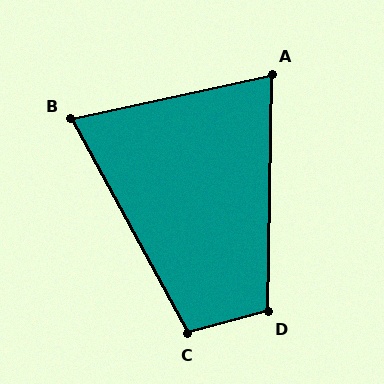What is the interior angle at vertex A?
Approximately 77 degrees (acute).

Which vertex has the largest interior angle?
D, at approximately 106 degrees.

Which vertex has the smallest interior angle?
B, at approximately 74 degrees.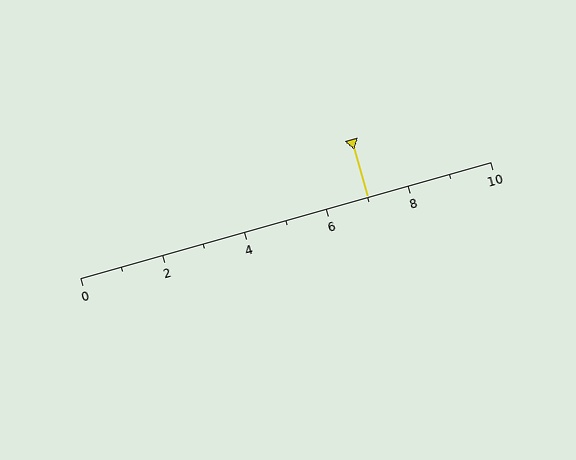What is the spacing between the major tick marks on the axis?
The major ticks are spaced 2 apart.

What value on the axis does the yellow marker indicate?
The marker indicates approximately 7.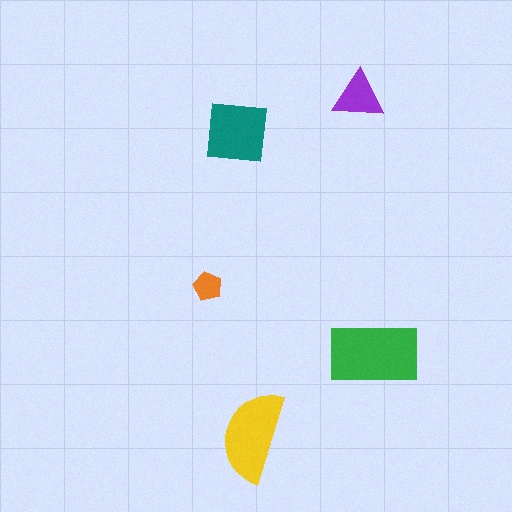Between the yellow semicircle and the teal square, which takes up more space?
The yellow semicircle.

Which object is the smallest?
The orange pentagon.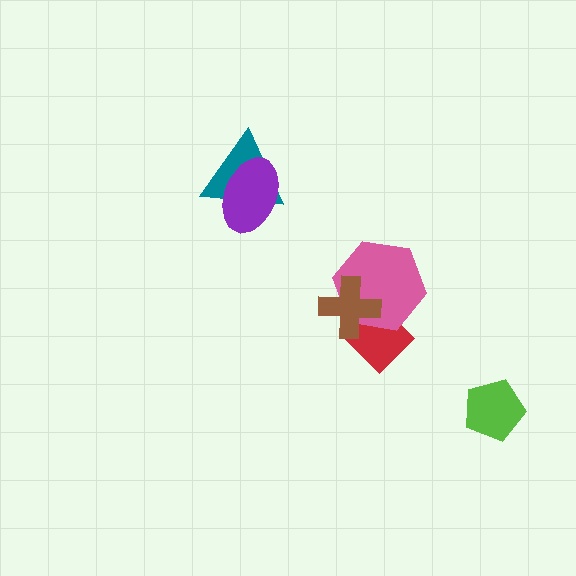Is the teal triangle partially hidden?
Yes, it is partially covered by another shape.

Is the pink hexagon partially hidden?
Yes, it is partially covered by another shape.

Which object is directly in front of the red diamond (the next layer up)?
The pink hexagon is directly in front of the red diamond.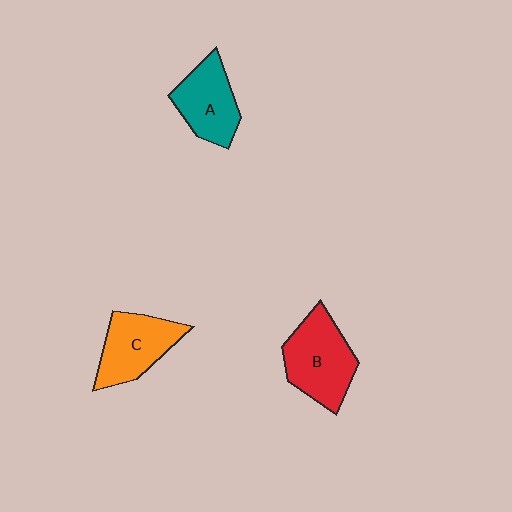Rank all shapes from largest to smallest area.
From largest to smallest: B (red), C (orange), A (teal).